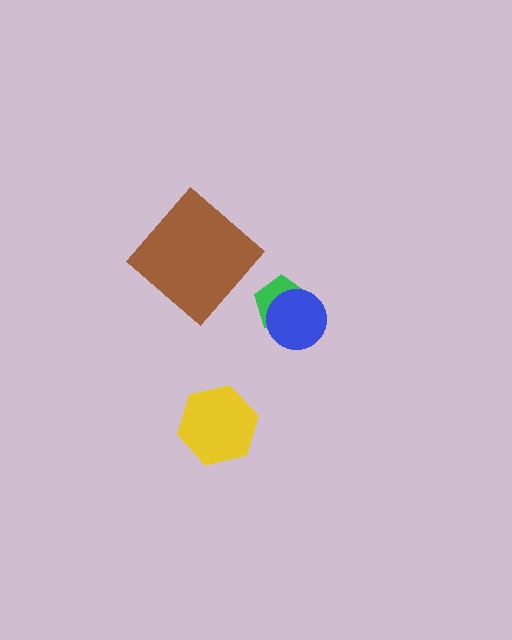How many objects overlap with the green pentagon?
1 object overlaps with the green pentagon.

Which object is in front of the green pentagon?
The blue circle is in front of the green pentagon.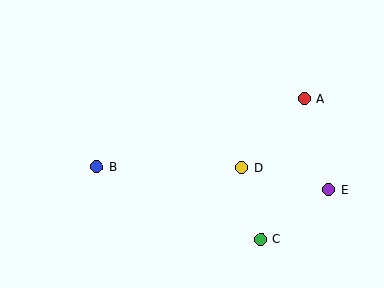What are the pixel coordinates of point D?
Point D is at (241, 168).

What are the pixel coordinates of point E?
Point E is at (329, 189).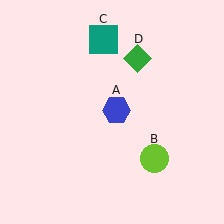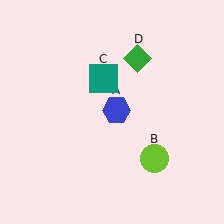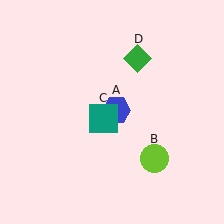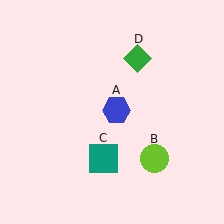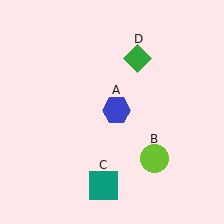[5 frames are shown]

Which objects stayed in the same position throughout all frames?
Blue hexagon (object A) and lime circle (object B) and green diamond (object D) remained stationary.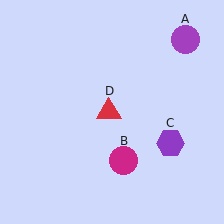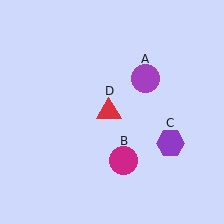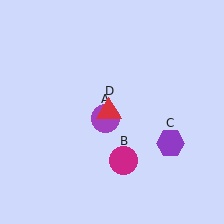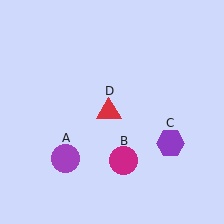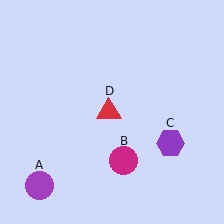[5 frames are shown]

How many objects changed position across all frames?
1 object changed position: purple circle (object A).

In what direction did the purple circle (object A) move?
The purple circle (object A) moved down and to the left.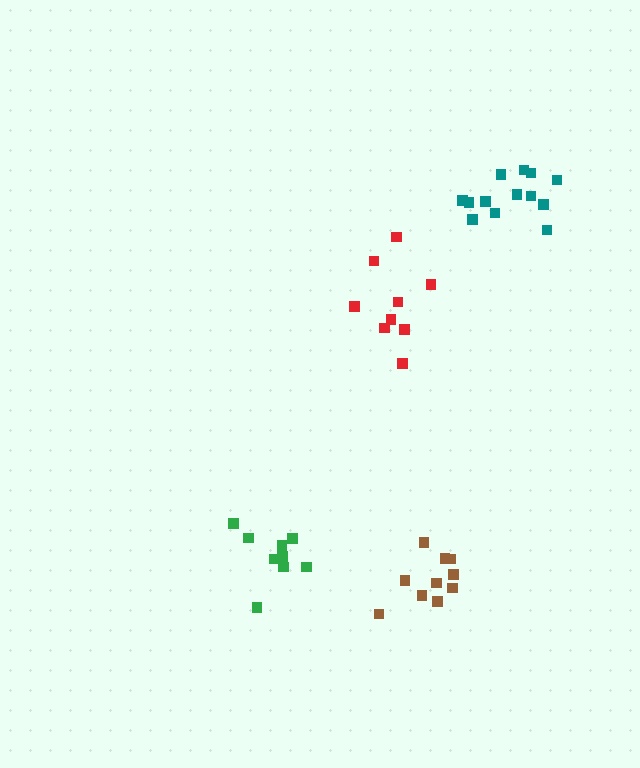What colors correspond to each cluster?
The clusters are colored: teal, brown, red, green.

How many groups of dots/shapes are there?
There are 4 groups.